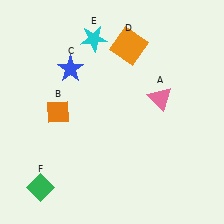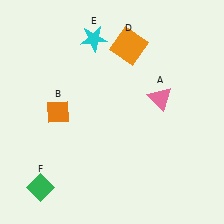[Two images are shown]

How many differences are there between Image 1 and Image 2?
There is 1 difference between the two images.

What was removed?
The blue star (C) was removed in Image 2.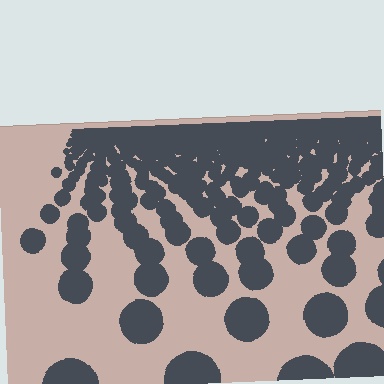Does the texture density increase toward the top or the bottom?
Density increases toward the top.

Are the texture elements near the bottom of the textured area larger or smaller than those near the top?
Larger. Near the bottom, elements are closer to the viewer and appear at a bigger on-screen size.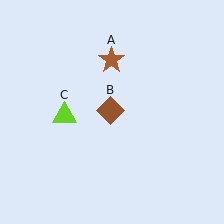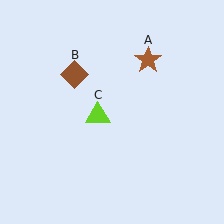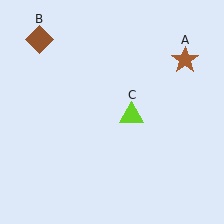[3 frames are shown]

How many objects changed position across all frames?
3 objects changed position: brown star (object A), brown diamond (object B), lime triangle (object C).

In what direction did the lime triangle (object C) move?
The lime triangle (object C) moved right.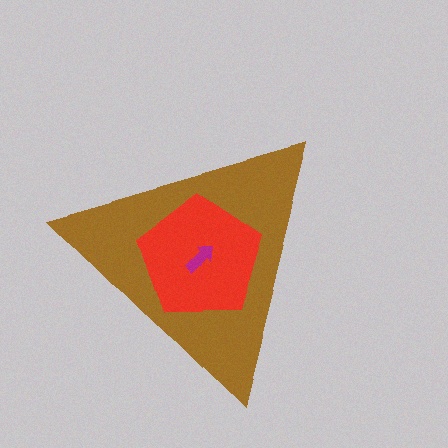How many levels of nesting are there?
3.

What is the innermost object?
The magenta arrow.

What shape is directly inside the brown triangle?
The red pentagon.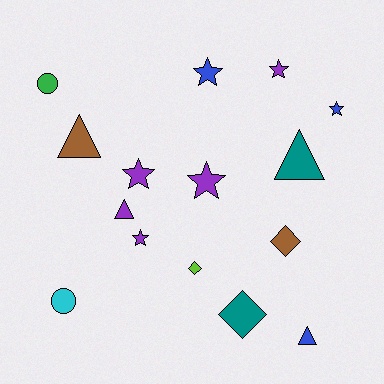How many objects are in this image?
There are 15 objects.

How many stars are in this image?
There are 6 stars.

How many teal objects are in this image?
There are 2 teal objects.